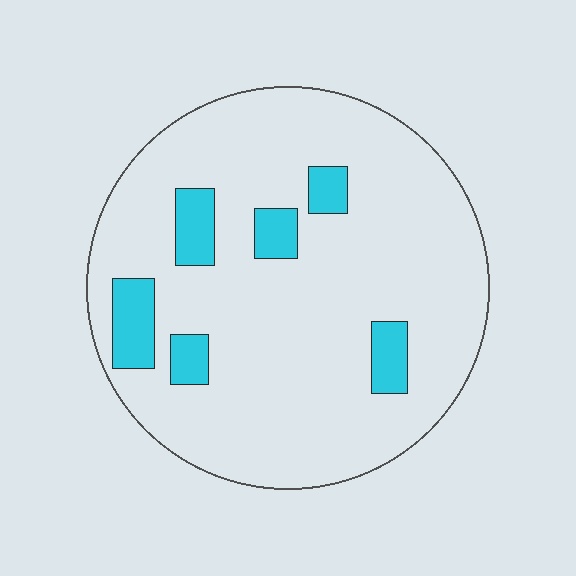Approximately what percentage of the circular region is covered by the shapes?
Approximately 10%.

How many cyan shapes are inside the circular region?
6.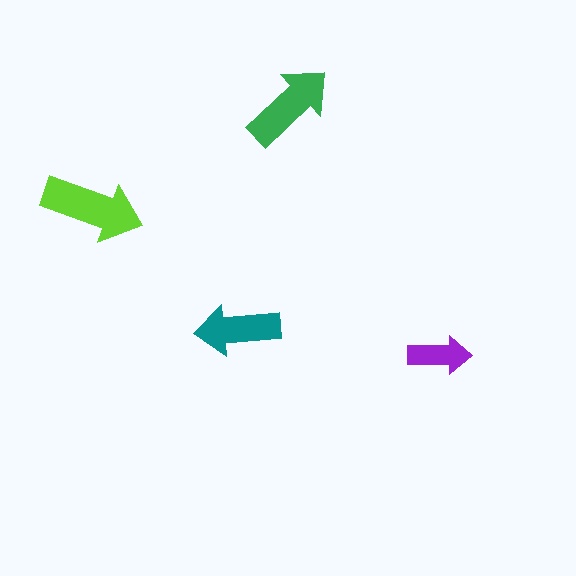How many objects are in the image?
There are 4 objects in the image.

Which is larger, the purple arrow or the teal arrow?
The teal one.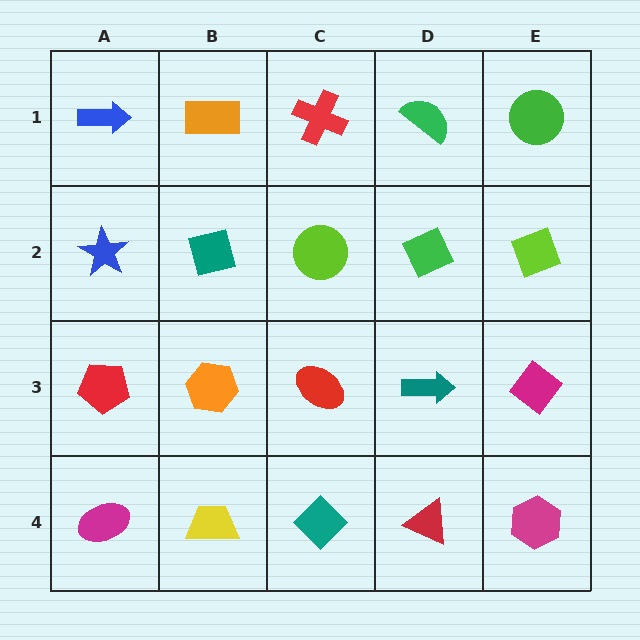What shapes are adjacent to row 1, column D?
A green diamond (row 2, column D), a red cross (row 1, column C), a green circle (row 1, column E).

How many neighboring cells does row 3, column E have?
3.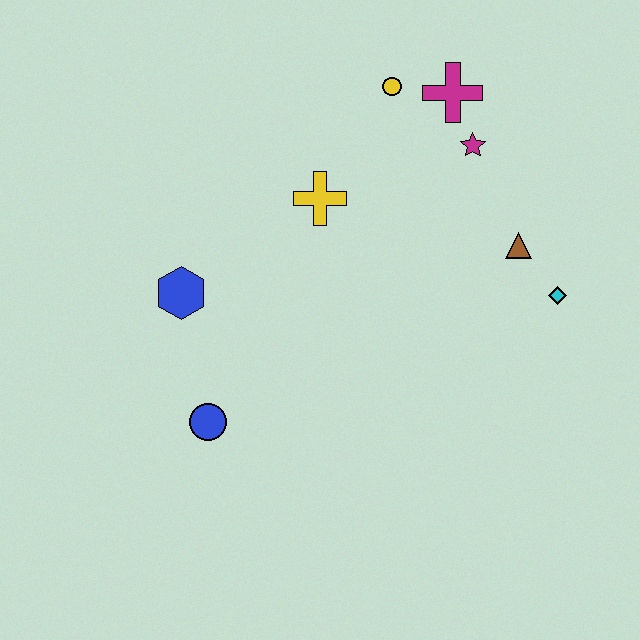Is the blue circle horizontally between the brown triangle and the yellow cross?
No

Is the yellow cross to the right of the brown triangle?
No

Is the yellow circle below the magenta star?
No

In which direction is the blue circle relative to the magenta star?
The blue circle is below the magenta star.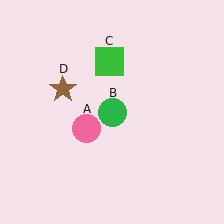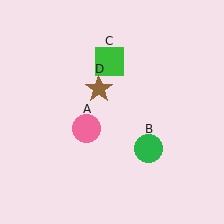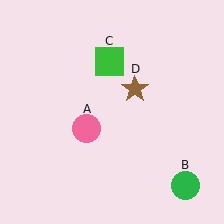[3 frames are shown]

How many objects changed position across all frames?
2 objects changed position: green circle (object B), brown star (object D).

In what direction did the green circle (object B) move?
The green circle (object B) moved down and to the right.